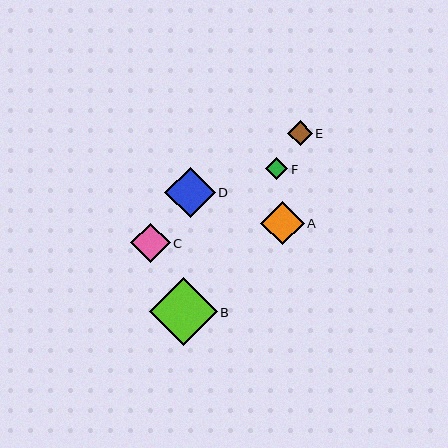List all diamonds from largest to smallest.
From largest to smallest: B, D, A, C, E, F.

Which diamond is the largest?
Diamond B is the largest with a size of approximately 68 pixels.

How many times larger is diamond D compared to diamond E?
Diamond D is approximately 2.1 times the size of diamond E.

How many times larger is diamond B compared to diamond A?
Diamond B is approximately 1.5 times the size of diamond A.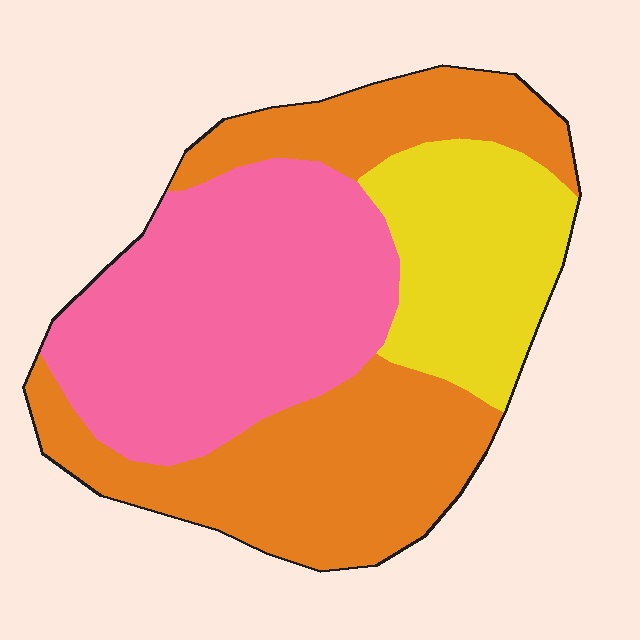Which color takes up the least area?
Yellow, at roughly 20%.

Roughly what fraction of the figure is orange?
Orange takes up between a quarter and a half of the figure.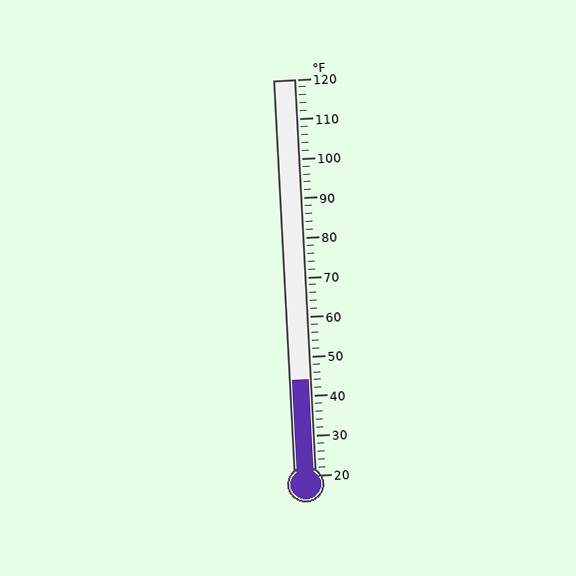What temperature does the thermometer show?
The thermometer shows approximately 44°F.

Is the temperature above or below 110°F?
The temperature is below 110°F.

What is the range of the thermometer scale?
The thermometer scale ranges from 20°F to 120°F.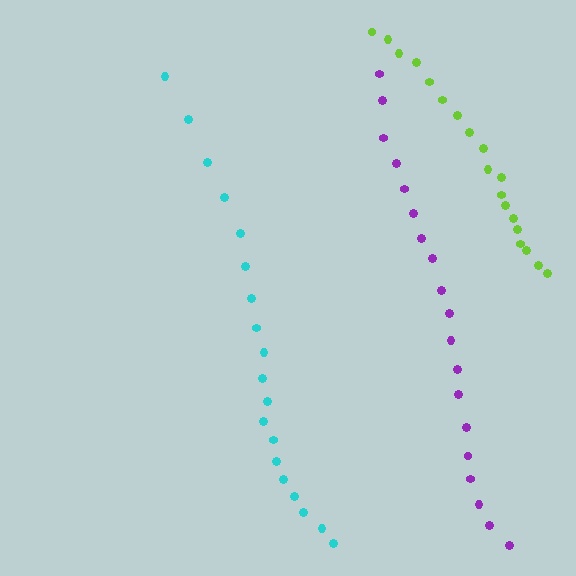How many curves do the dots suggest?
There are 3 distinct paths.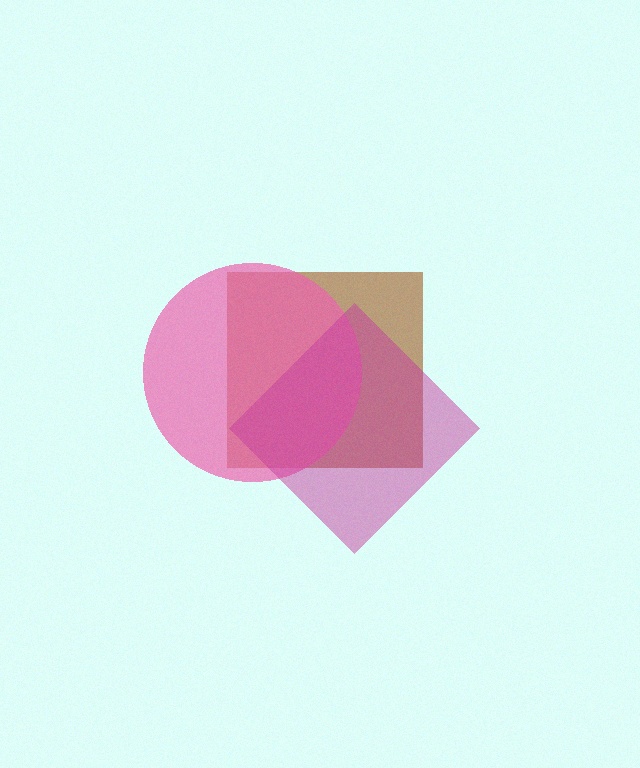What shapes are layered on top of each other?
The layered shapes are: a brown square, a pink circle, a magenta diamond.